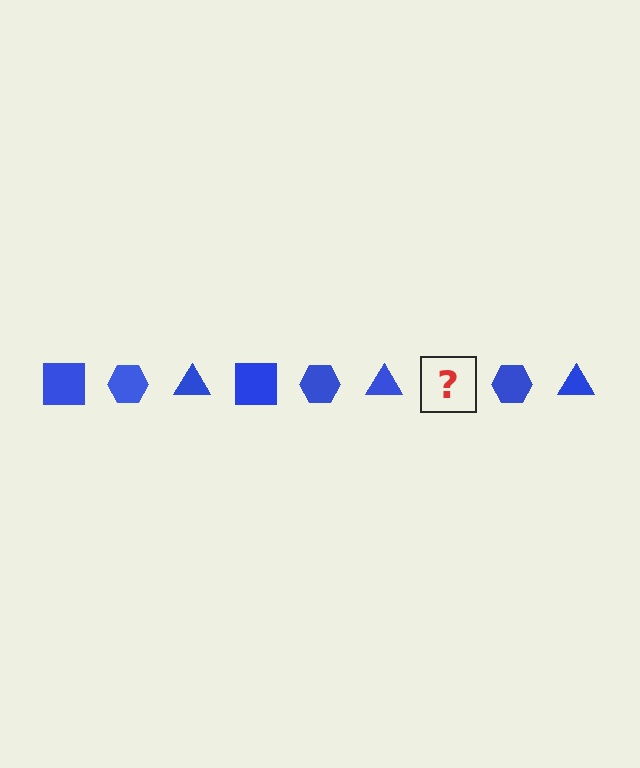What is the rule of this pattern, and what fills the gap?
The rule is that the pattern cycles through square, hexagon, triangle shapes in blue. The gap should be filled with a blue square.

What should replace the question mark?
The question mark should be replaced with a blue square.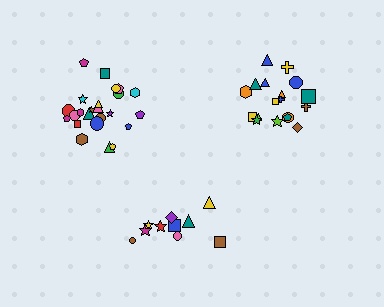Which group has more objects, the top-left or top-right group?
The top-left group.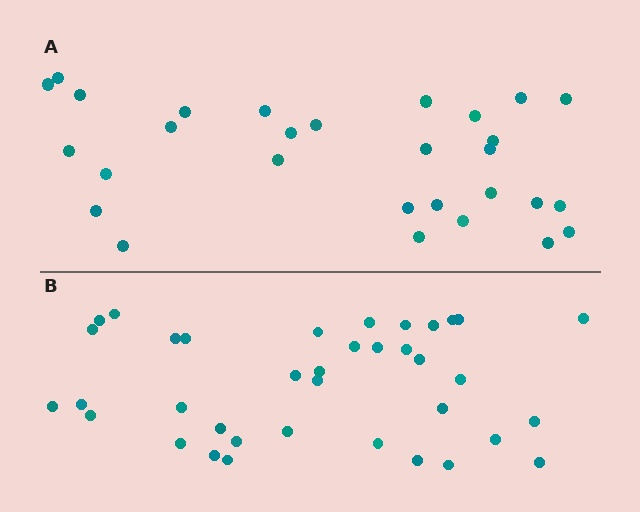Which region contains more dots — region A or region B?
Region B (the bottom region) has more dots.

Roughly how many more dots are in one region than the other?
Region B has roughly 8 or so more dots than region A.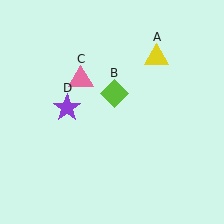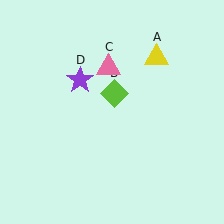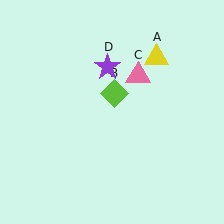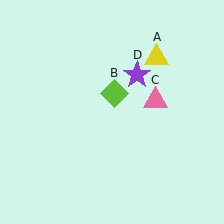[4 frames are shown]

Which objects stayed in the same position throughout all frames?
Yellow triangle (object A) and lime diamond (object B) remained stationary.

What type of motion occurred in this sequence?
The pink triangle (object C), purple star (object D) rotated clockwise around the center of the scene.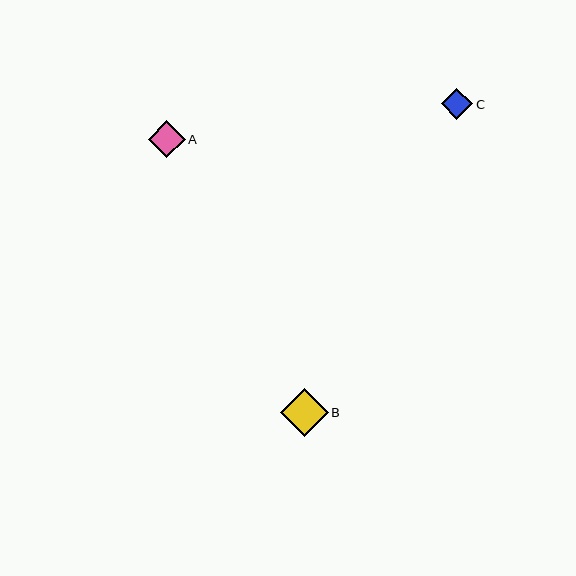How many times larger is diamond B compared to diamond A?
Diamond B is approximately 1.3 times the size of diamond A.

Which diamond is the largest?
Diamond B is the largest with a size of approximately 48 pixels.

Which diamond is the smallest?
Diamond C is the smallest with a size of approximately 31 pixels.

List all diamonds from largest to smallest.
From largest to smallest: B, A, C.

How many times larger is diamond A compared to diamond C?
Diamond A is approximately 1.2 times the size of diamond C.